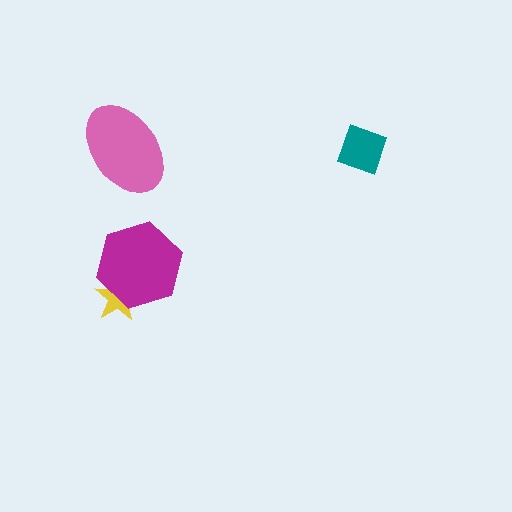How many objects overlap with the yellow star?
1 object overlaps with the yellow star.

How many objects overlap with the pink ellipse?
0 objects overlap with the pink ellipse.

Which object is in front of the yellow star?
The magenta hexagon is in front of the yellow star.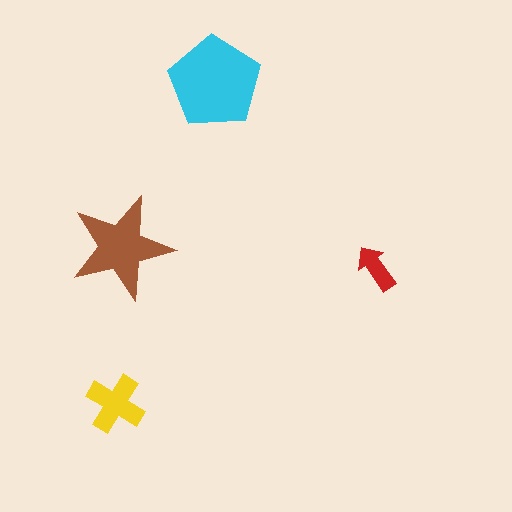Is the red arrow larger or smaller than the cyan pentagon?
Smaller.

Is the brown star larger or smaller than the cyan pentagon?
Smaller.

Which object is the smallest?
The red arrow.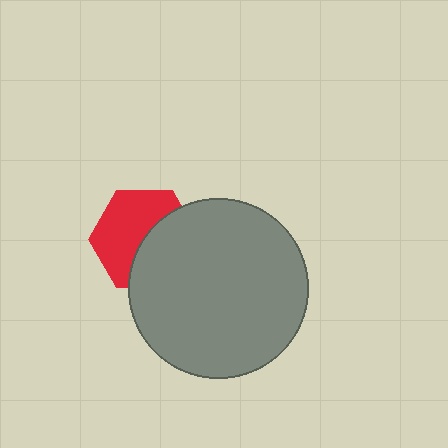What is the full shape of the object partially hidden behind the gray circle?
The partially hidden object is a red hexagon.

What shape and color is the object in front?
The object in front is a gray circle.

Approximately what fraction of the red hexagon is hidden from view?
Roughly 45% of the red hexagon is hidden behind the gray circle.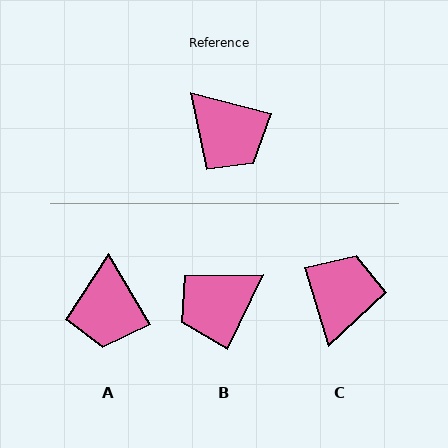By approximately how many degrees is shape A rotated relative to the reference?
Approximately 45 degrees clockwise.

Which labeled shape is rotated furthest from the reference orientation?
C, about 122 degrees away.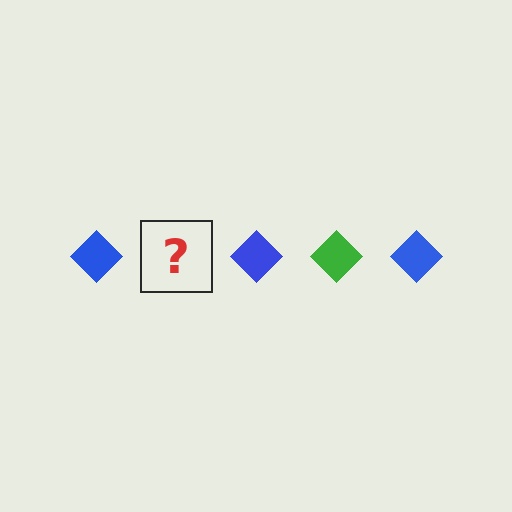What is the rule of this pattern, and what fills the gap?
The rule is that the pattern cycles through blue, green diamonds. The gap should be filled with a green diamond.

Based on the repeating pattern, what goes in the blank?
The blank should be a green diamond.